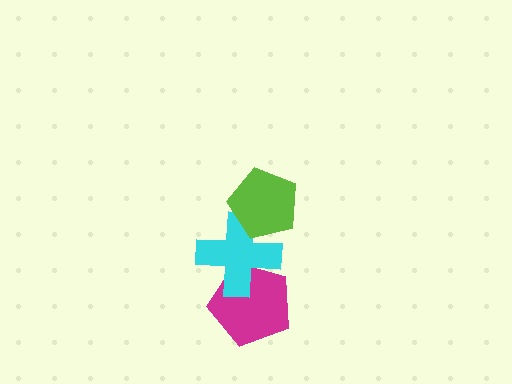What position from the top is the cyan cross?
The cyan cross is 2nd from the top.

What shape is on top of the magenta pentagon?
The cyan cross is on top of the magenta pentagon.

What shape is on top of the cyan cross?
The lime pentagon is on top of the cyan cross.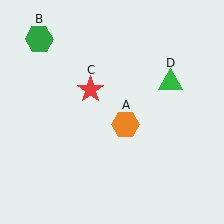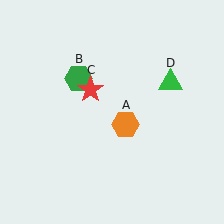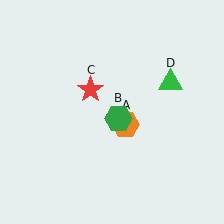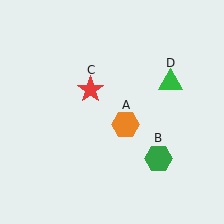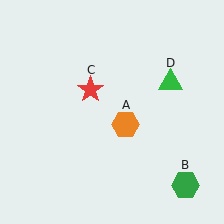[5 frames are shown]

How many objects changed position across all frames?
1 object changed position: green hexagon (object B).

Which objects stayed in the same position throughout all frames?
Orange hexagon (object A) and red star (object C) and green triangle (object D) remained stationary.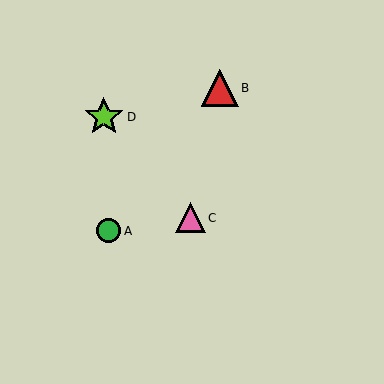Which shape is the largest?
The lime star (labeled D) is the largest.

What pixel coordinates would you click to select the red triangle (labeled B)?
Click at (220, 88) to select the red triangle B.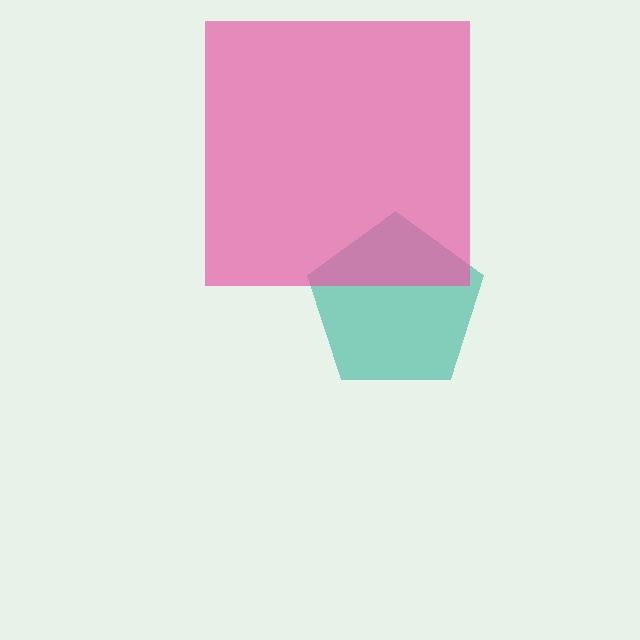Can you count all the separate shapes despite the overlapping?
Yes, there are 2 separate shapes.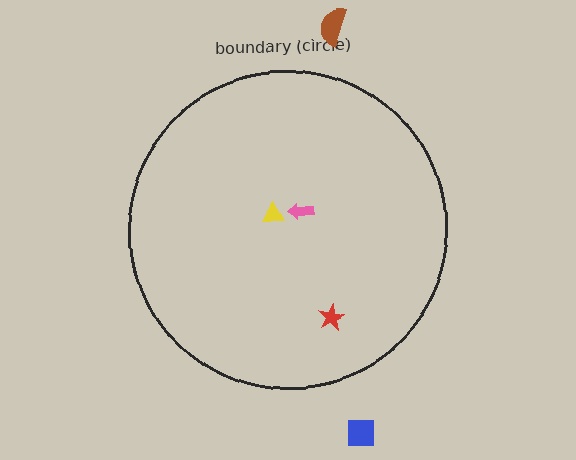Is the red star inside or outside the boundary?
Inside.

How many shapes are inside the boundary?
3 inside, 2 outside.